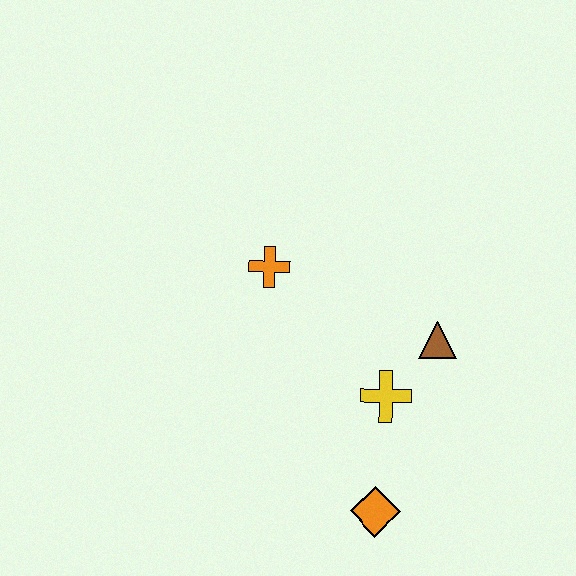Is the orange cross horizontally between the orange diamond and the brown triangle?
No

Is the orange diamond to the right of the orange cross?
Yes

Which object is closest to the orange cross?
The yellow cross is closest to the orange cross.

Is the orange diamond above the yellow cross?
No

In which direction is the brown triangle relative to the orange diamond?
The brown triangle is above the orange diamond.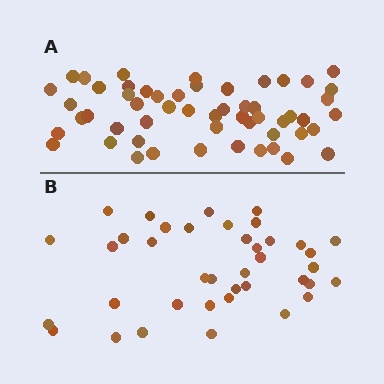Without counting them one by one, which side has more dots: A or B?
Region A (the top region) has more dots.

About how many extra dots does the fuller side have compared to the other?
Region A has approximately 15 more dots than region B.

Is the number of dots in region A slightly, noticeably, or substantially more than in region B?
Region A has noticeably more, but not dramatically so. The ratio is roughly 1.4 to 1.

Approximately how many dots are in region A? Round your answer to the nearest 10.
About 50 dots. (The exact count is 54, which rounds to 50.)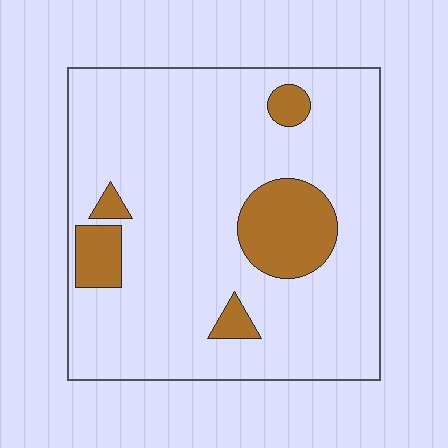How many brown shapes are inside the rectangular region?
5.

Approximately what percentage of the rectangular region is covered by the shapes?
Approximately 15%.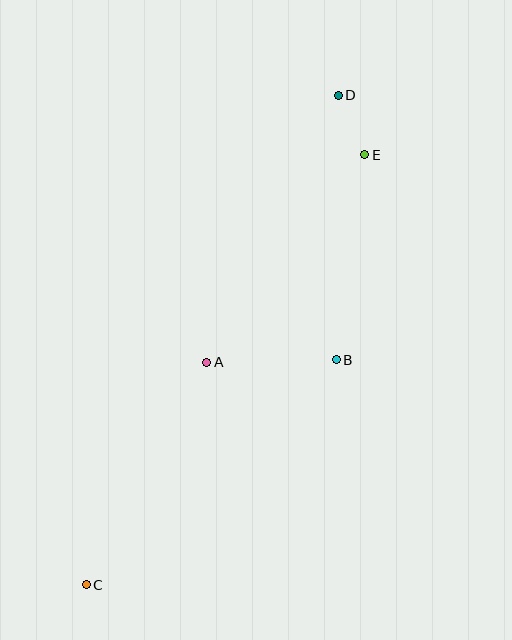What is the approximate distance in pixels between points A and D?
The distance between A and D is approximately 298 pixels.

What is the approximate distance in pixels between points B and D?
The distance between B and D is approximately 264 pixels.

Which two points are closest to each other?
Points D and E are closest to each other.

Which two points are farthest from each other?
Points C and D are farthest from each other.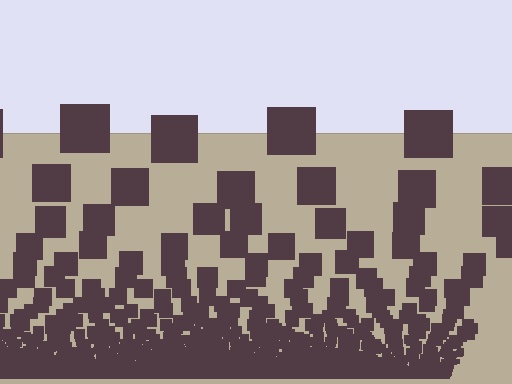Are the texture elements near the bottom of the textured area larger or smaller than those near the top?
Smaller. The gradient is inverted — elements near the bottom are smaller and denser.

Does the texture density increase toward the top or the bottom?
Density increases toward the bottom.